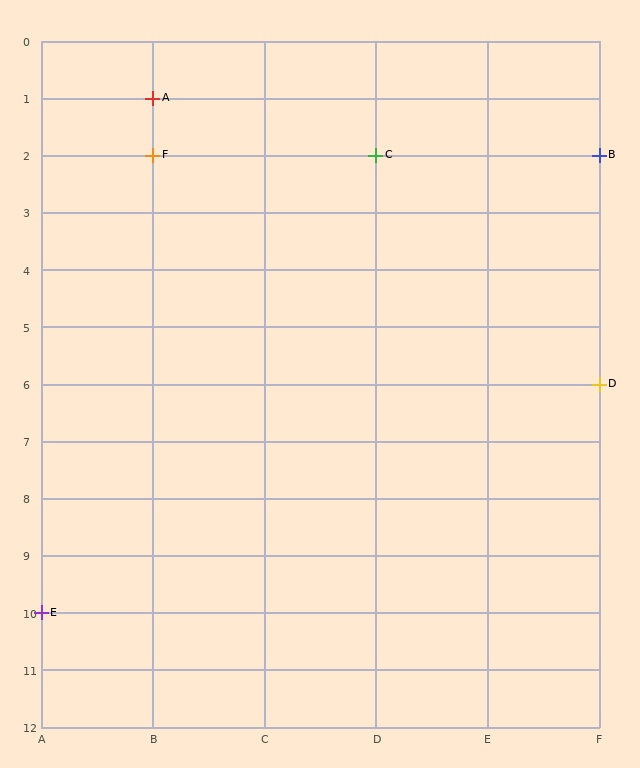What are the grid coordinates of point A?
Point A is at grid coordinates (B, 1).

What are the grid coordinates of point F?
Point F is at grid coordinates (B, 2).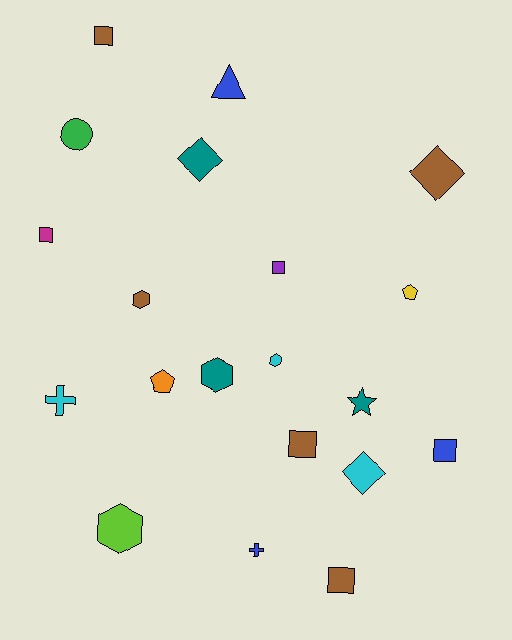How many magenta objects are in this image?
There is 1 magenta object.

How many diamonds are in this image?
There are 3 diamonds.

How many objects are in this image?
There are 20 objects.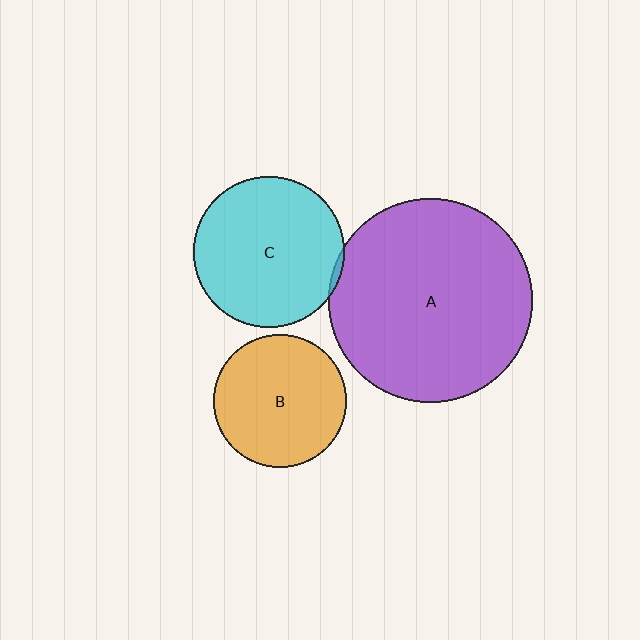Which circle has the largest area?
Circle A (purple).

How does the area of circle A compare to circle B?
Approximately 2.4 times.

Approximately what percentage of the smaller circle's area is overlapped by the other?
Approximately 5%.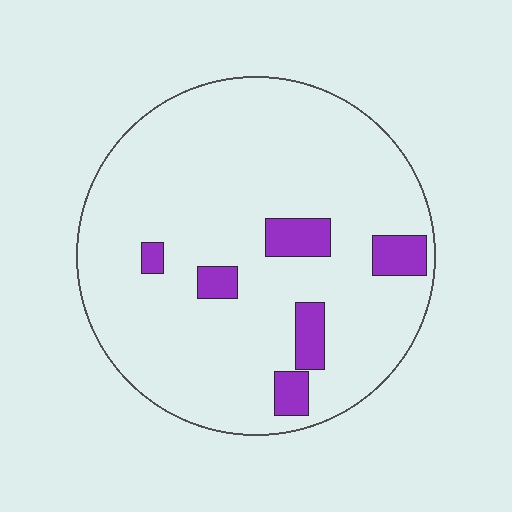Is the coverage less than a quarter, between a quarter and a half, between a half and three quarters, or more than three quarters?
Less than a quarter.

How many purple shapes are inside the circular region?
6.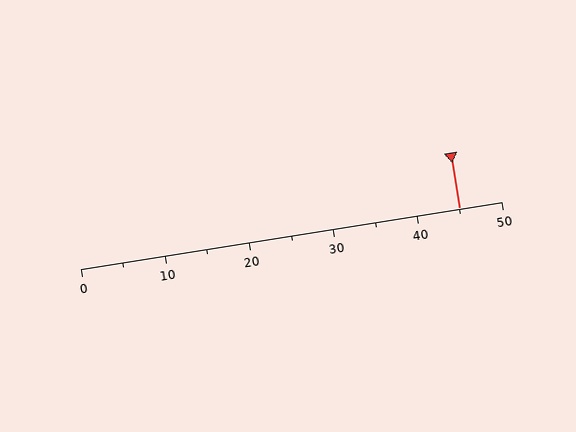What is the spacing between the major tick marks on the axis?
The major ticks are spaced 10 apart.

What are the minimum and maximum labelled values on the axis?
The axis runs from 0 to 50.